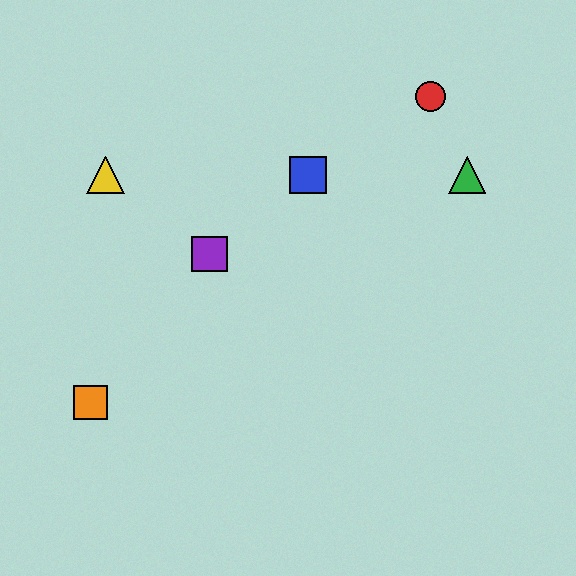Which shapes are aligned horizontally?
The blue square, the green triangle, the yellow triangle are aligned horizontally.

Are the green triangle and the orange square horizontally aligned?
No, the green triangle is at y≈175 and the orange square is at y≈403.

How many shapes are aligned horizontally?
3 shapes (the blue square, the green triangle, the yellow triangle) are aligned horizontally.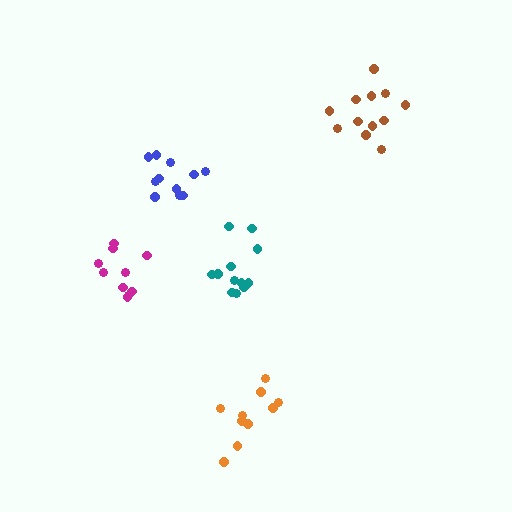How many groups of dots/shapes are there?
There are 5 groups.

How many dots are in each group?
Group 1: 10 dots, Group 2: 12 dots, Group 3: 10 dots, Group 4: 12 dots, Group 5: 11 dots (55 total).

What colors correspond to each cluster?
The clusters are colored: magenta, brown, orange, teal, blue.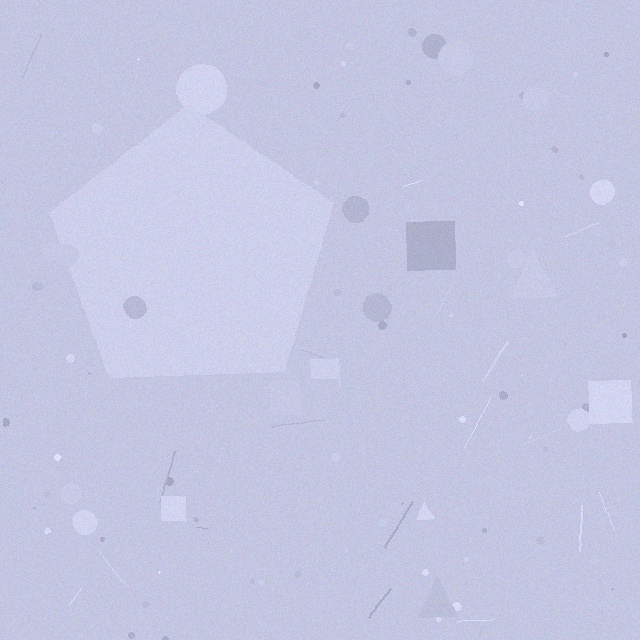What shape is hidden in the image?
A pentagon is hidden in the image.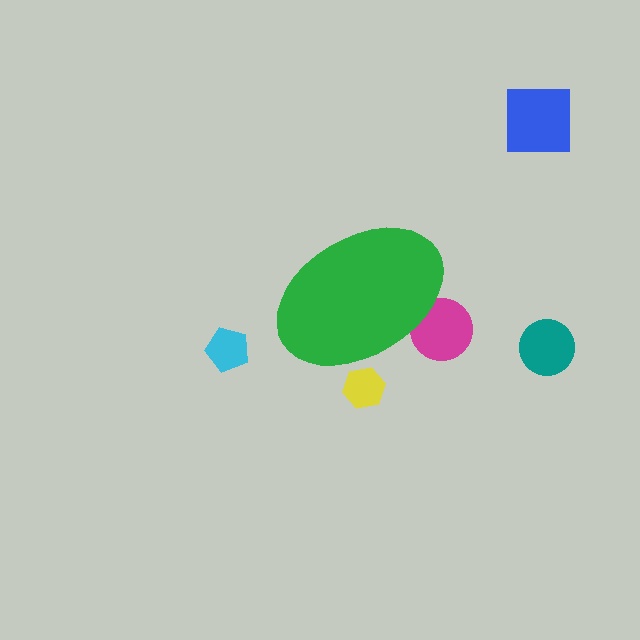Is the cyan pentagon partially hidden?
No, the cyan pentagon is fully visible.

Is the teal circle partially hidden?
No, the teal circle is fully visible.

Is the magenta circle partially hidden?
Yes, the magenta circle is partially hidden behind the green ellipse.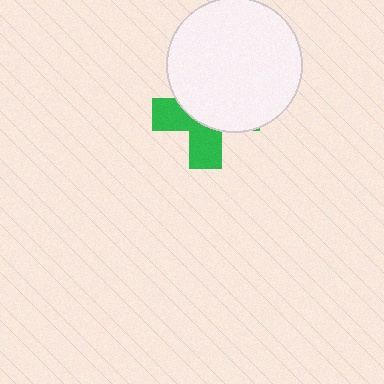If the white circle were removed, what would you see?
You would see the complete green cross.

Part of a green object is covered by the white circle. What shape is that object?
It is a cross.